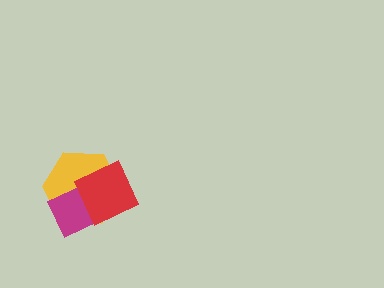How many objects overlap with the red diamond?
2 objects overlap with the red diamond.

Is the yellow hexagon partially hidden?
Yes, it is partially covered by another shape.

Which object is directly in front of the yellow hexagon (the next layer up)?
The magenta diamond is directly in front of the yellow hexagon.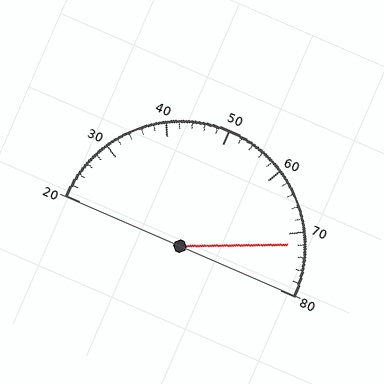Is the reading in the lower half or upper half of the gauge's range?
The reading is in the upper half of the range (20 to 80).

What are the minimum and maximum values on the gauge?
The gauge ranges from 20 to 80.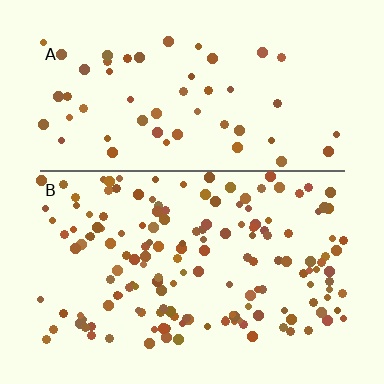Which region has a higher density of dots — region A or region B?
B (the bottom).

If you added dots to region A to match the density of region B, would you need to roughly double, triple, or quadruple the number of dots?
Approximately triple.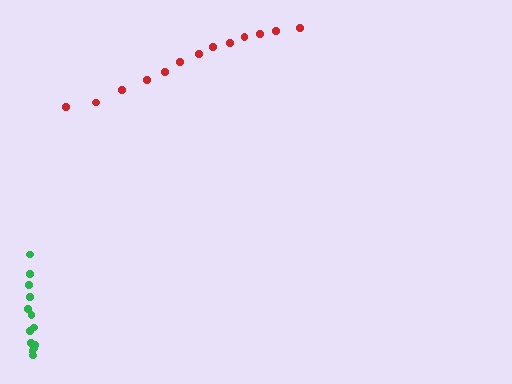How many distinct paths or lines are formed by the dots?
There are 2 distinct paths.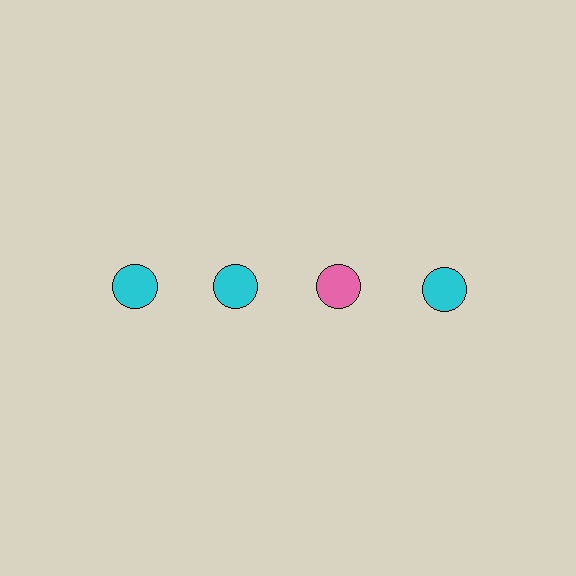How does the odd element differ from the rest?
It has a different color: pink instead of cyan.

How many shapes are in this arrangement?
There are 4 shapes arranged in a grid pattern.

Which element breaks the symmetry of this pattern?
The pink circle in the top row, center column breaks the symmetry. All other shapes are cyan circles.